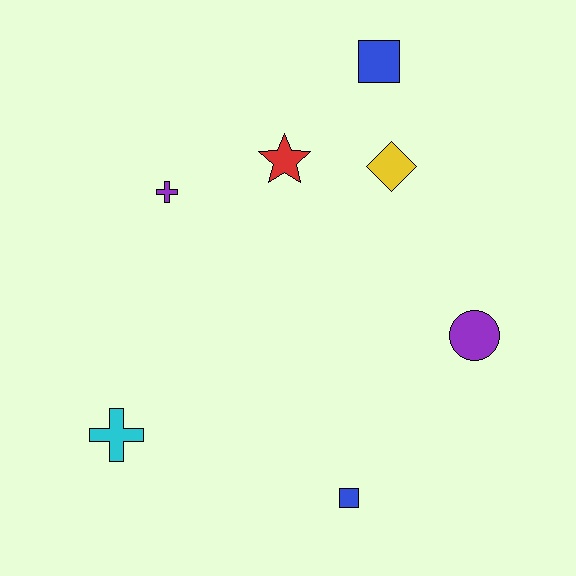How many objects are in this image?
There are 7 objects.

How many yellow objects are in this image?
There is 1 yellow object.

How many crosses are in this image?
There are 2 crosses.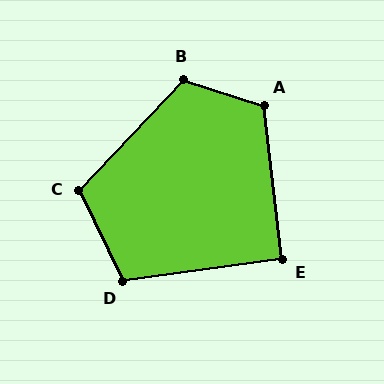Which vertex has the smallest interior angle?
E, at approximately 91 degrees.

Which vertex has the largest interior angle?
B, at approximately 115 degrees.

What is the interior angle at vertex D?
Approximately 108 degrees (obtuse).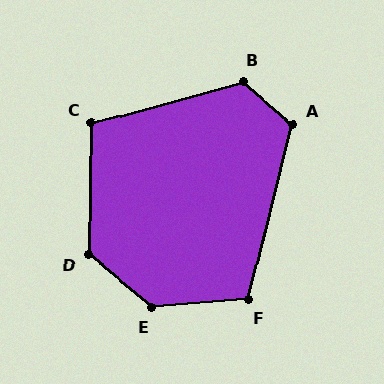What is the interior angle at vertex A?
Approximately 116 degrees (obtuse).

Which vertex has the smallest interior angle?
C, at approximately 107 degrees.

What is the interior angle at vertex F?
Approximately 108 degrees (obtuse).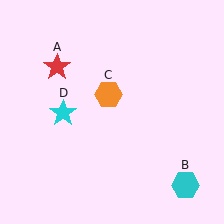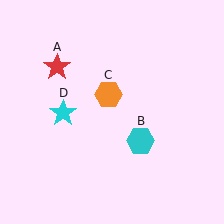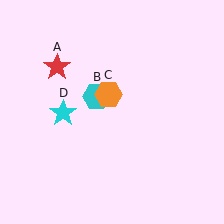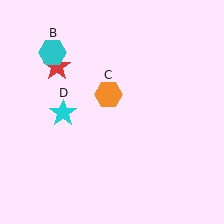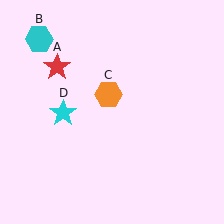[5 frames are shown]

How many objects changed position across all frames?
1 object changed position: cyan hexagon (object B).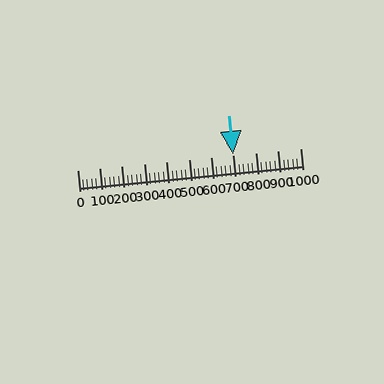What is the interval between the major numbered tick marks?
The major tick marks are spaced 100 units apart.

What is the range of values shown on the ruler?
The ruler shows values from 0 to 1000.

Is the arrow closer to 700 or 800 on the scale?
The arrow is closer to 700.